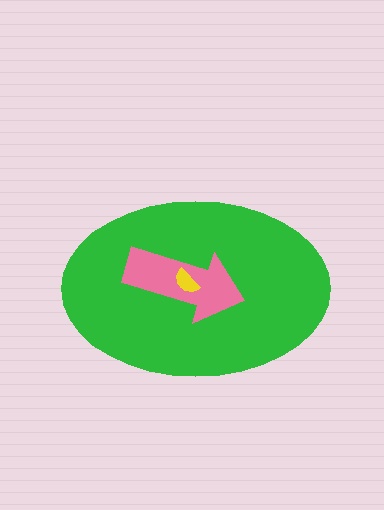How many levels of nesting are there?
3.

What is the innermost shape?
The yellow semicircle.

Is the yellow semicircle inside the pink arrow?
Yes.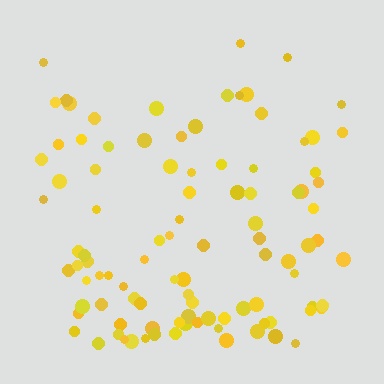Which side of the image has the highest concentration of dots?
The bottom.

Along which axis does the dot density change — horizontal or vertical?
Vertical.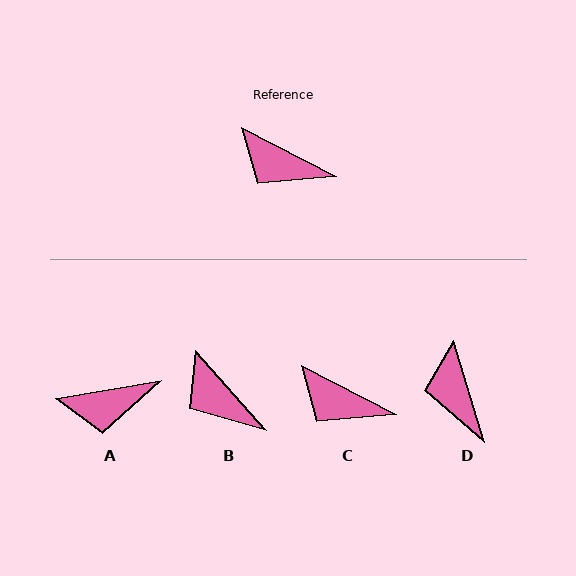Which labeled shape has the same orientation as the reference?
C.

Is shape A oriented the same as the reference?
No, it is off by about 37 degrees.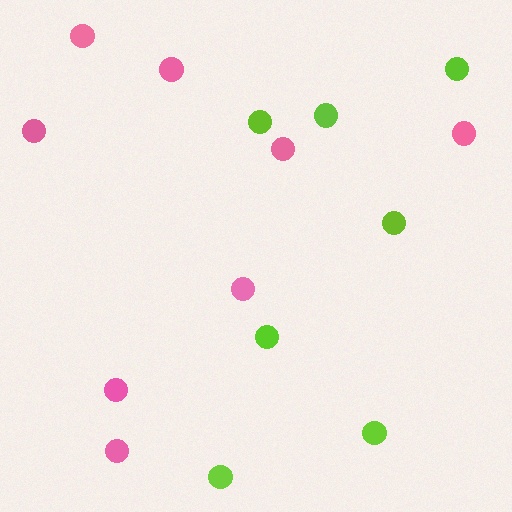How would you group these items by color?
There are 2 groups: one group of pink circles (8) and one group of lime circles (7).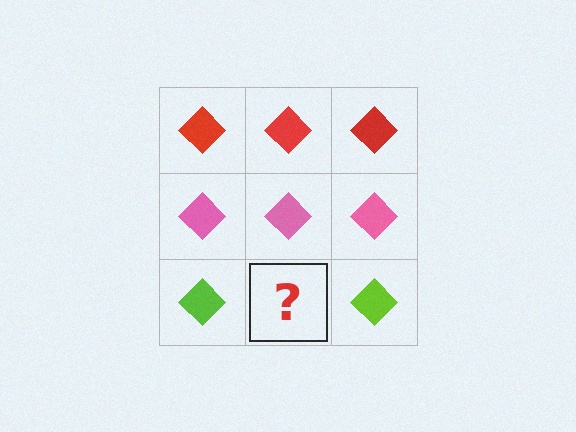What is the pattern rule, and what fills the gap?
The rule is that each row has a consistent color. The gap should be filled with a lime diamond.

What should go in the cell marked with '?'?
The missing cell should contain a lime diamond.